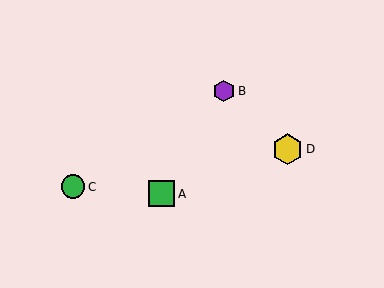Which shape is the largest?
The yellow hexagon (labeled D) is the largest.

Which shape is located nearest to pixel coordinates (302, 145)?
The yellow hexagon (labeled D) at (287, 149) is nearest to that location.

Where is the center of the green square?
The center of the green square is at (161, 194).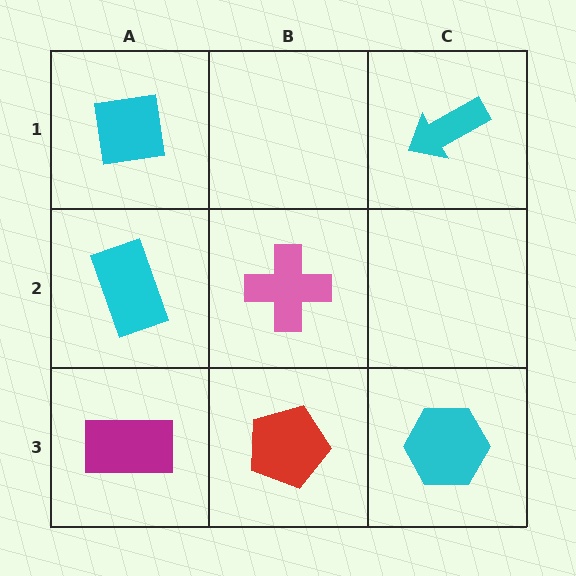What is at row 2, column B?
A pink cross.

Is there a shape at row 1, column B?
No, that cell is empty.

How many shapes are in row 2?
2 shapes.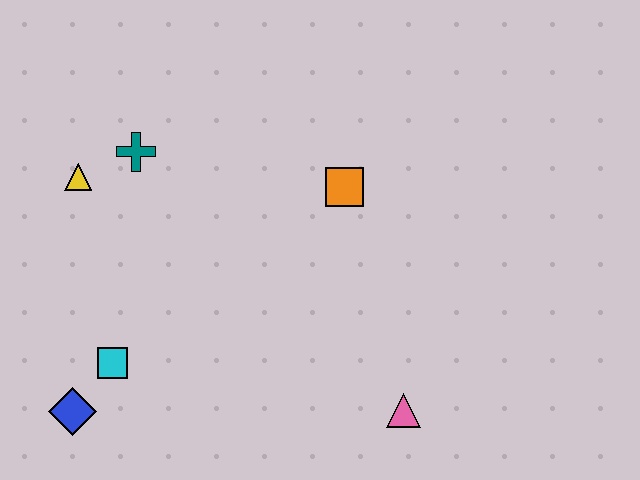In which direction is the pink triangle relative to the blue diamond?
The pink triangle is to the right of the blue diamond.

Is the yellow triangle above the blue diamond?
Yes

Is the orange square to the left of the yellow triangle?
No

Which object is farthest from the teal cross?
The pink triangle is farthest from the teal cross.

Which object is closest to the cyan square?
The blue diamond is closest to the cyan square.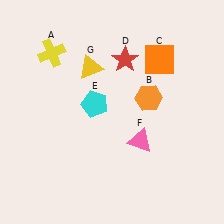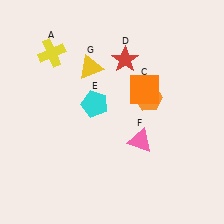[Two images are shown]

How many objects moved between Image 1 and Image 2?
1 object moved between the two images.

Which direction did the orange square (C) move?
The orange square (C) moved down.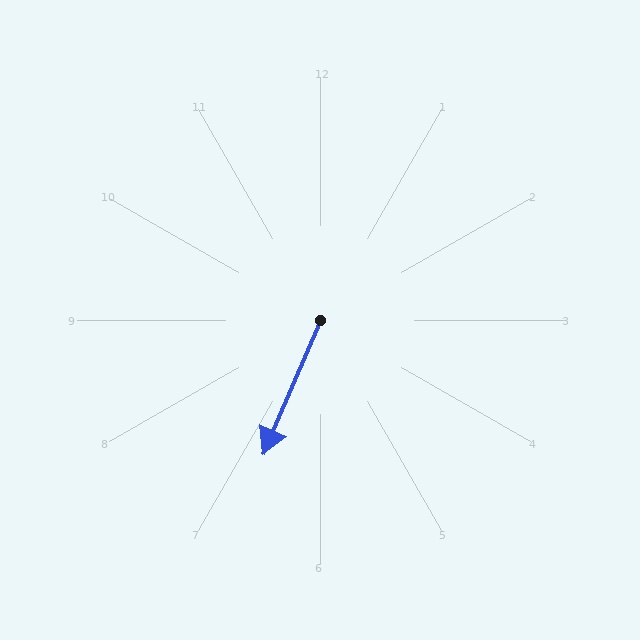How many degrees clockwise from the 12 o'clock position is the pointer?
Approximately 203 degrees.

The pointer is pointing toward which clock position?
Roughly 7 o'clock.